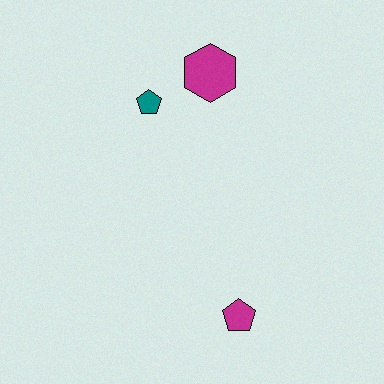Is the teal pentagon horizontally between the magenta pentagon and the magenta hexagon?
No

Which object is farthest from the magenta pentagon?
The magenta hexagon is farthest from the magenta pentagon.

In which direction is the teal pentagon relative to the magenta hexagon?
The teal pentagon is to the left of the magenta hexagon.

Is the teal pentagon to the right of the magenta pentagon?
No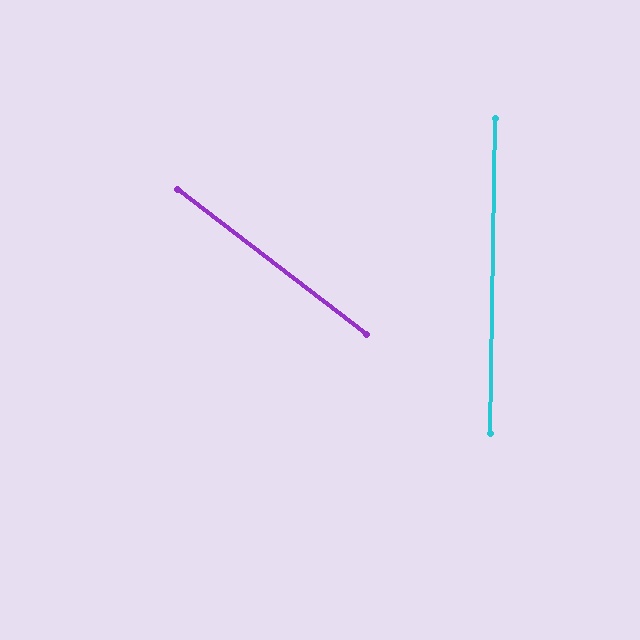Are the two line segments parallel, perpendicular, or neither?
Neither parallel nor perpendicular — they differ by about 54°.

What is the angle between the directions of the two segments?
Approximately 54 degrees.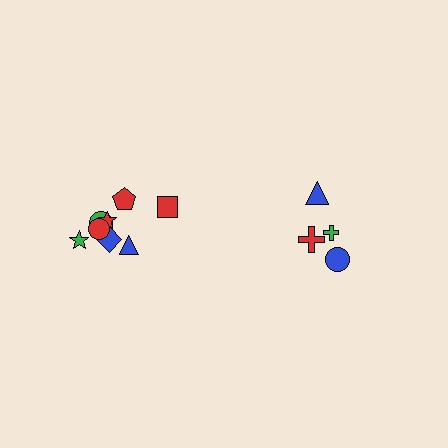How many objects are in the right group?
There are 4 objects.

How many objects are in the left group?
There are 8 objects.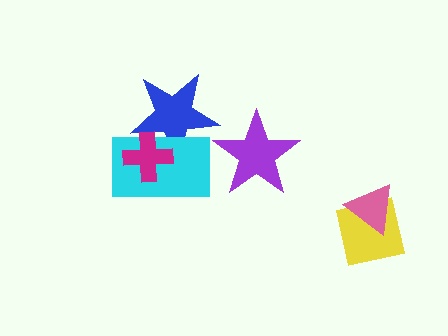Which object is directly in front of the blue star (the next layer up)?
The cyan rectangle is directly in front of the blue star.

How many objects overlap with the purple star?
0 objects overlap with the purple star.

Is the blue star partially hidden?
Yes, it is partially covered by another shape.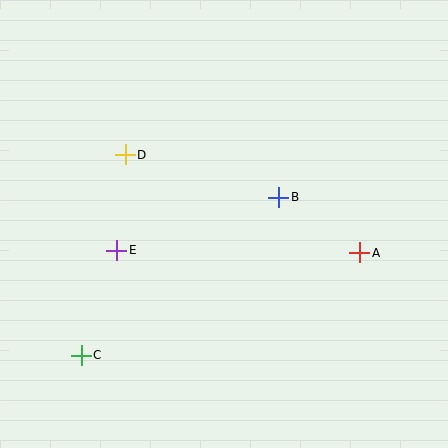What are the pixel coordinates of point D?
Point D is at (125, 155).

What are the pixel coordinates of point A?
Point A is at (360, 253).